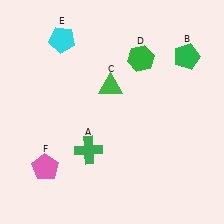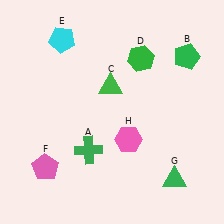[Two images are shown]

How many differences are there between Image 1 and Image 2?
There are 2 differences between the two images.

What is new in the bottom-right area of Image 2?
A green triangle (G) was added in the bottom-right area of Image 2.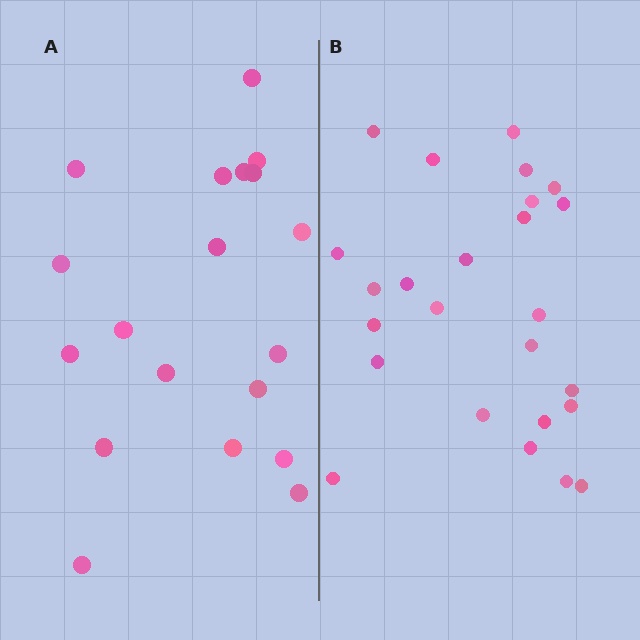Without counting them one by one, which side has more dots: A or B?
Region B (the right region) has more dots.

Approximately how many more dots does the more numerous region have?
Region B has about 6 more dots than region A.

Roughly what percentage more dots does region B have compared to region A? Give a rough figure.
About 30% more.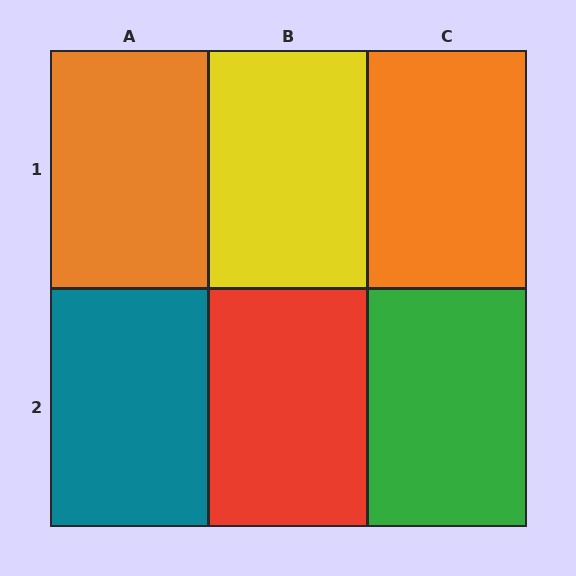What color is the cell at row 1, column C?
Orange.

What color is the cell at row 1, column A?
Orange.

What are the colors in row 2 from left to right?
Teal, red, green.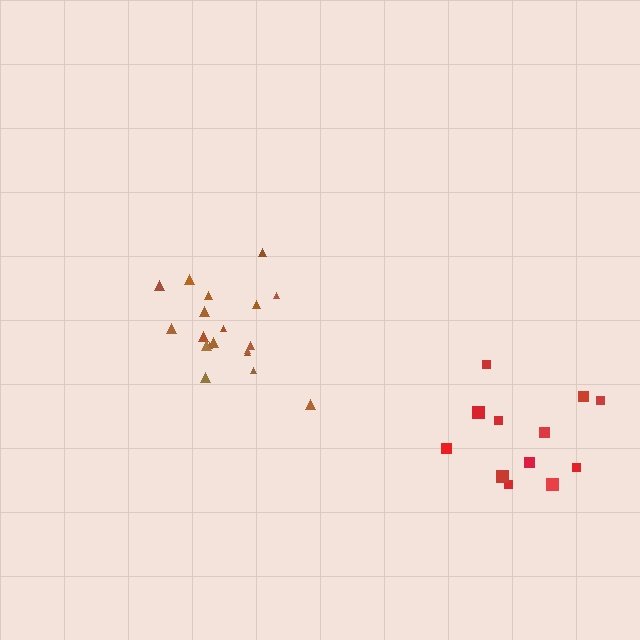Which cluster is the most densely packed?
Brown.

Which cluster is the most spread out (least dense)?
Red.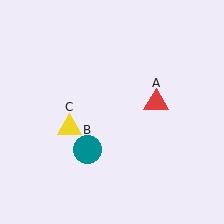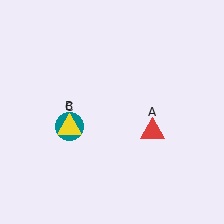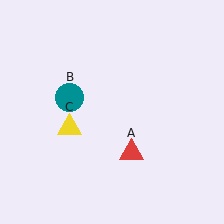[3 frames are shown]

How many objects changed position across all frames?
2 objects changed position: red triangle (object A), teal circle (object B).